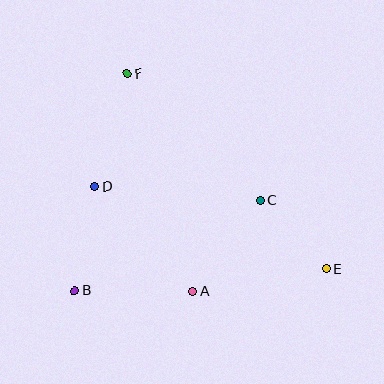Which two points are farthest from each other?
Points E and F are farthest from each other.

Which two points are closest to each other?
Points C and E are closest to each other.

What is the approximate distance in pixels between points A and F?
The distance between A and F is approximately 227 pixels.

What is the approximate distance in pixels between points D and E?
The distance between D and E is approximately 246 pixels.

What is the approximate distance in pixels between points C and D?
The distance between C and D is approximately 167 pixels.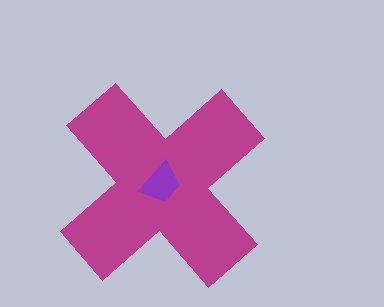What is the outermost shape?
The magenta cross.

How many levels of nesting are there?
2.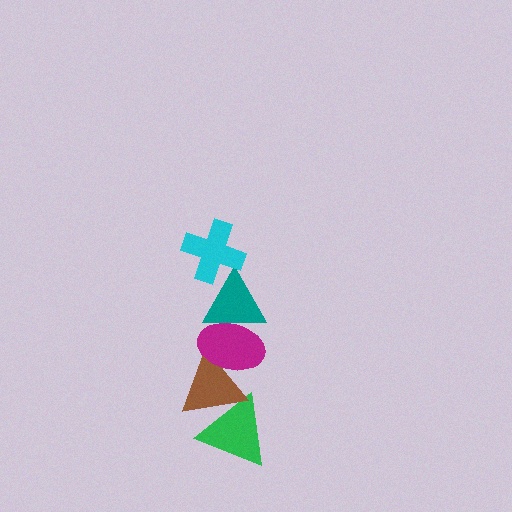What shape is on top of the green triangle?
The brown triangle is on top of the green triangle.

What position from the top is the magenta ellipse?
The magenta ellipse is 3rd from the top.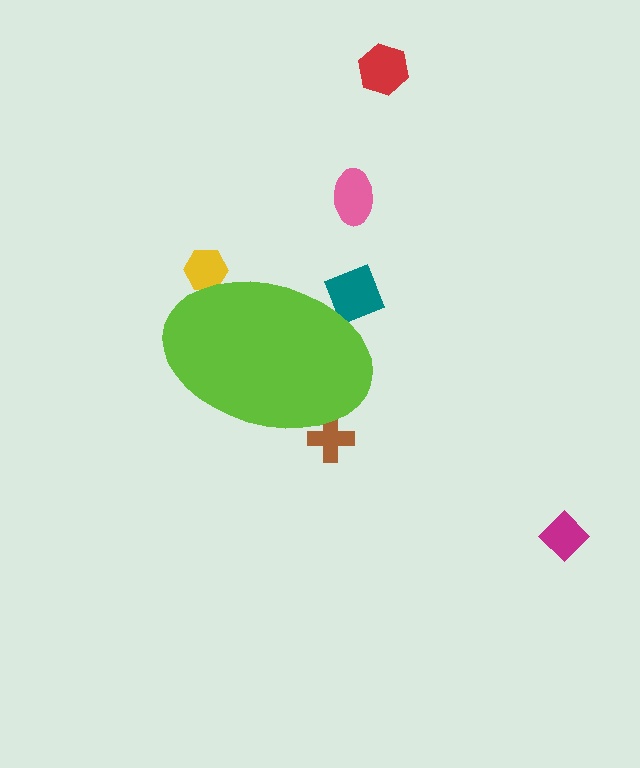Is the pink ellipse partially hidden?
No, the pink ellipse is fully visible.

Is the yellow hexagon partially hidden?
Yes, the yellow hexagon is partially hidden behind the lime ellipse.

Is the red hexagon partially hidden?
No, the red hexagon is fully visible.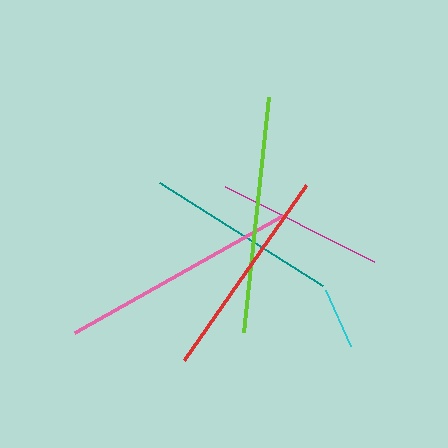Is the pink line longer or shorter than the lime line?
The pink line is longer than the lime line.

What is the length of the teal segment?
The teal segment is approximately 192 pixels long.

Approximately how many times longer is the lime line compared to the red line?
The lime line is approximately 1.1 times the length of the red line.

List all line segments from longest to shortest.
From longest to shortest: pink, lime, red, teal, magenta, cyan.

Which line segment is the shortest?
The cyan line is the shortest at approximately 61 pixels.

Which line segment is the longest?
The pink line is the longest at approximately 239 pixels.